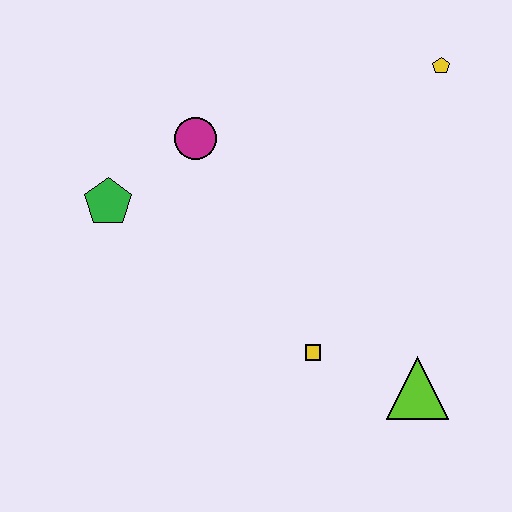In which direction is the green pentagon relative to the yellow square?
The green pentagon is to the left of the yellow square.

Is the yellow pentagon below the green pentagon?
No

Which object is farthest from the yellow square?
The yellow pentagon is farthest from the yellow square.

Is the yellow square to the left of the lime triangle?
Yes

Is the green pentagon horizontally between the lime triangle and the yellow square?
No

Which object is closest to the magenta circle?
The green pentagon is closest to the magenta circle.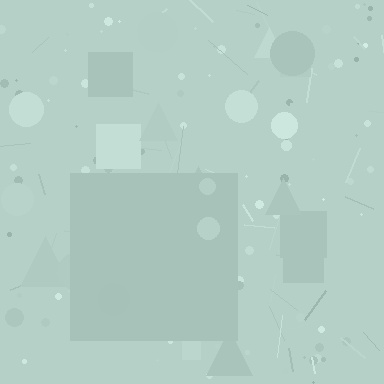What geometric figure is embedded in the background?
A square is embedded in the background.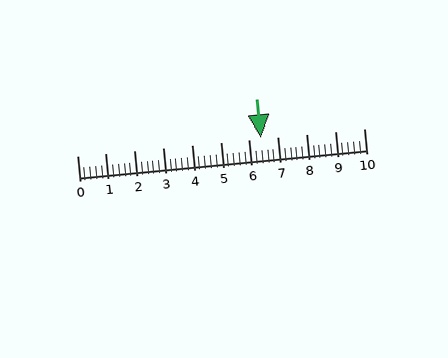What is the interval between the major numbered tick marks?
The major tick marks are spaced 1 units apart.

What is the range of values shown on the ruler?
The ruler shows values from 0 to 10.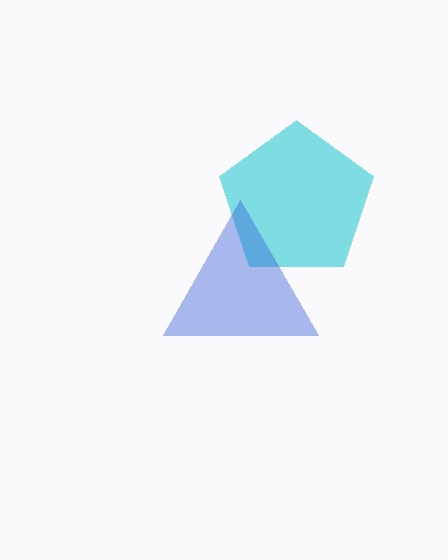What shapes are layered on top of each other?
The layered shapes are: a cyan pentagon, a blue triangle.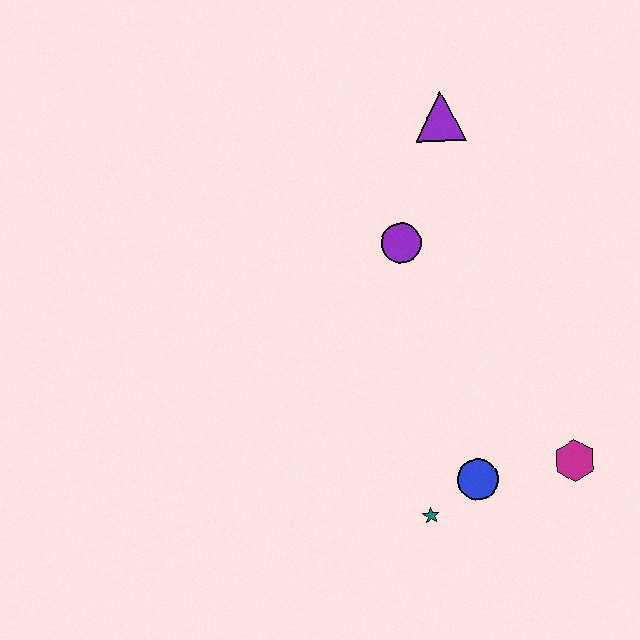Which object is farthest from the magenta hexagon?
The purple triangle is farthest from the magenta hexagon.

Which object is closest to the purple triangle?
The purple circle is closest to the purple triangle.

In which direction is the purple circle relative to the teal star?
The purple circle is above the teal star.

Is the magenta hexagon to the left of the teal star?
No